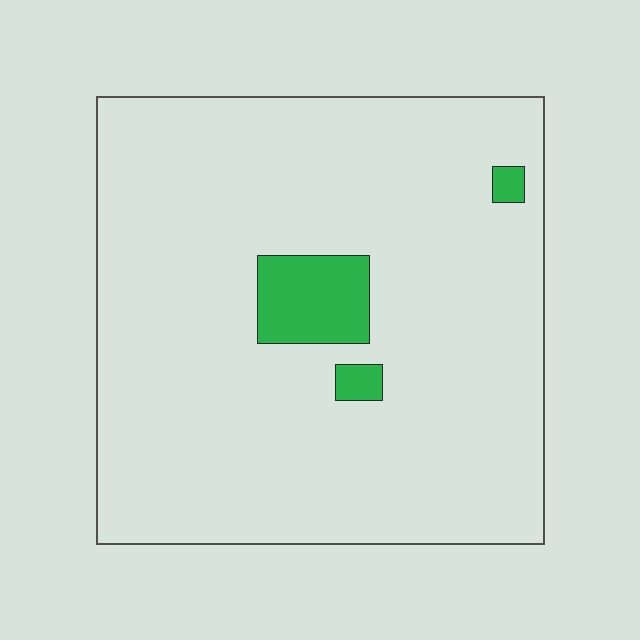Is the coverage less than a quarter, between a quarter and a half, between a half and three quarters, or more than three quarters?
Less than a quarter.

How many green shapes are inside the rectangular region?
3.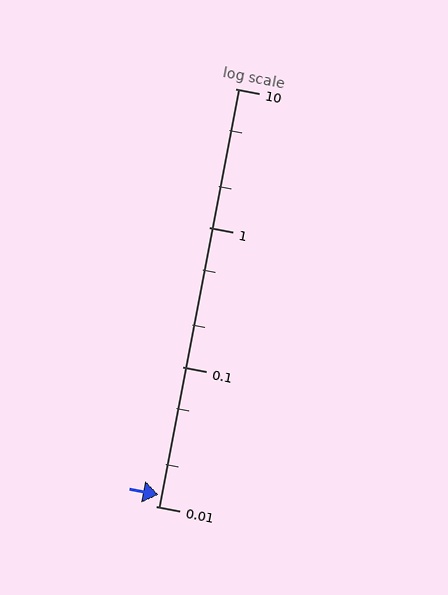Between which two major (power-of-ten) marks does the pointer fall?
The pointer is between 0.01 and 0.1.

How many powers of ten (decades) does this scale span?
The scale spans 3 decades, from 0.01 to 10.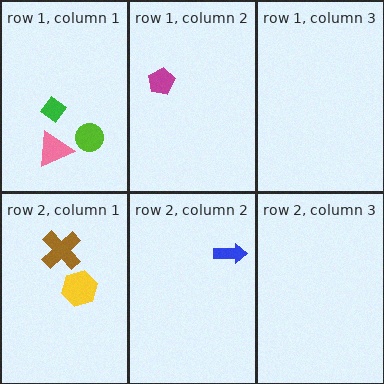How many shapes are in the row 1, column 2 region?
1.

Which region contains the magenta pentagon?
The row 1, column 2 region.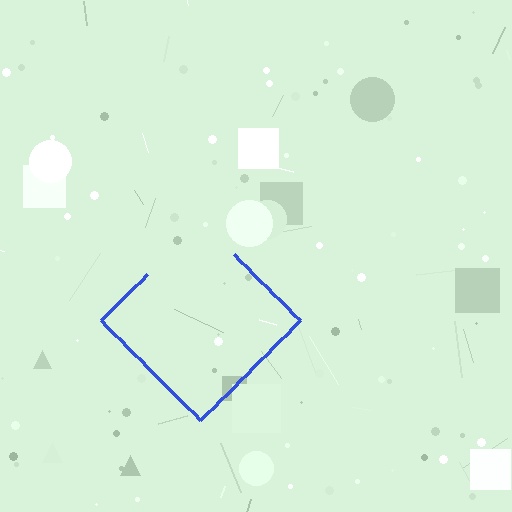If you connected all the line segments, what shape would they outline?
They would outline a diamond.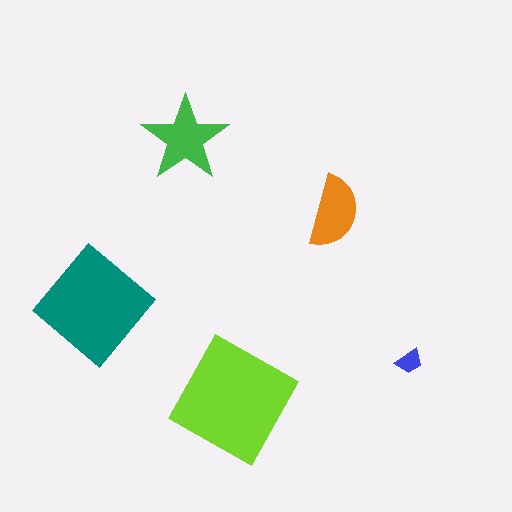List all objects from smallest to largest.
The blue trapezoid, the orange semicircle, the green star, the teal diamond, the lime square.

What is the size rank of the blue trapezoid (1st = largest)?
5th.